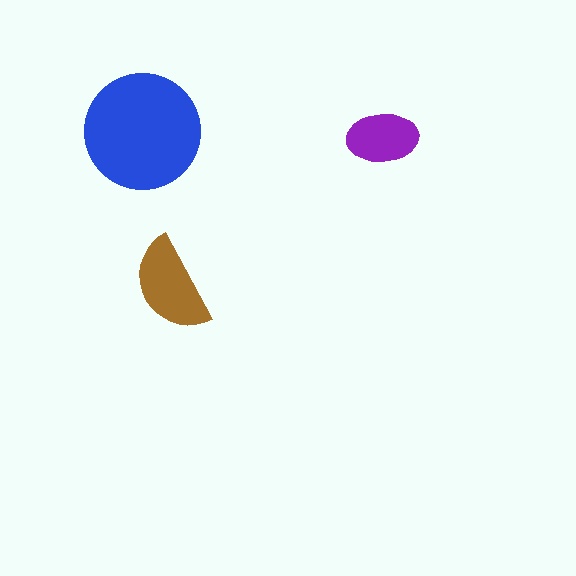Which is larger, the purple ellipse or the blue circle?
The blue circle.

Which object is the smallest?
The purple ellipse.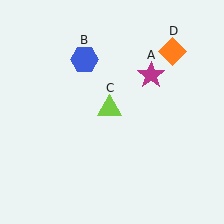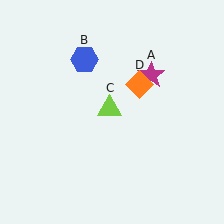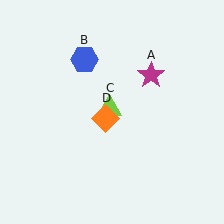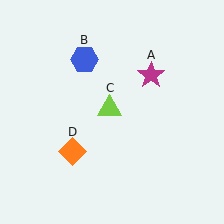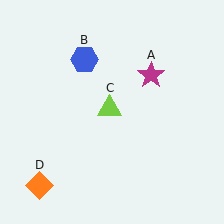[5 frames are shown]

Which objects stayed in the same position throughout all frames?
Magenta star (object A) and blue hexagon (object B) and lime triangle (object C) remained stationary.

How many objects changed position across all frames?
1 object changed position: orange diamond (object D).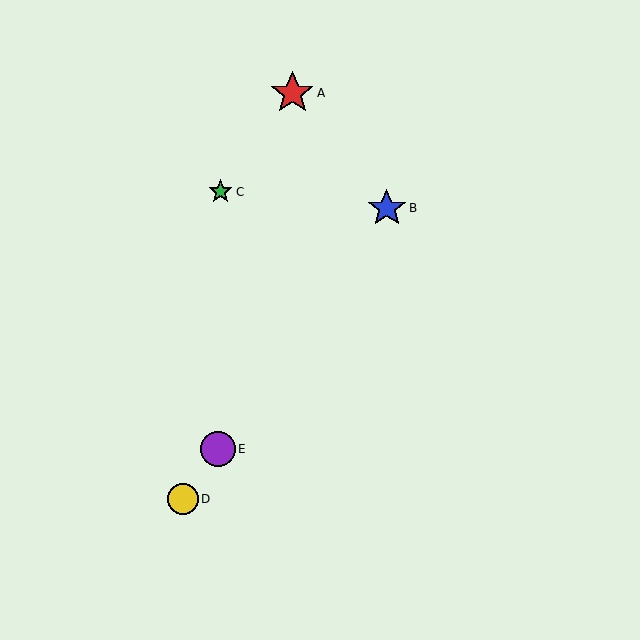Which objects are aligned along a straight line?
Objects B, D, E are aligned along a straight line.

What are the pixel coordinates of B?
Object B is at (387, 208).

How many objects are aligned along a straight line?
3 objects (B, D, E) are aligned along a straight line.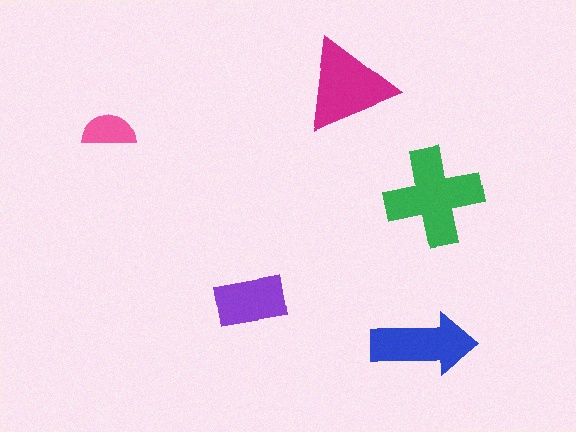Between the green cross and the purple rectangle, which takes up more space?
The green cross.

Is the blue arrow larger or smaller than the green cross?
Smaller.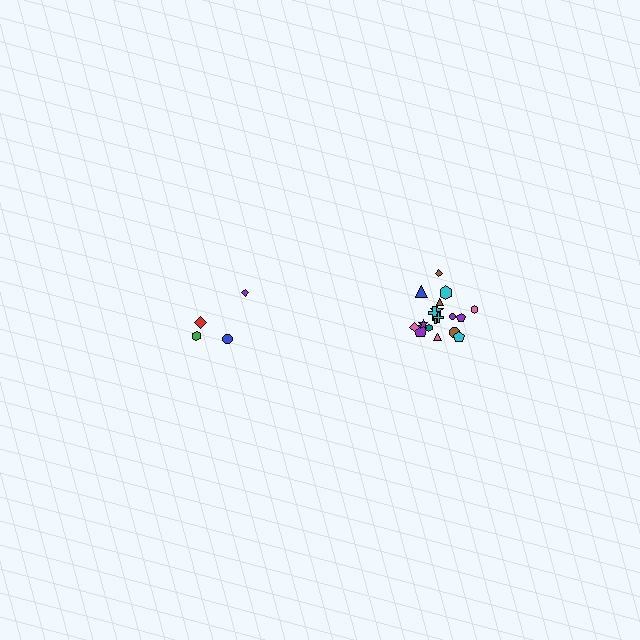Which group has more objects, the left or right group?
The right group.